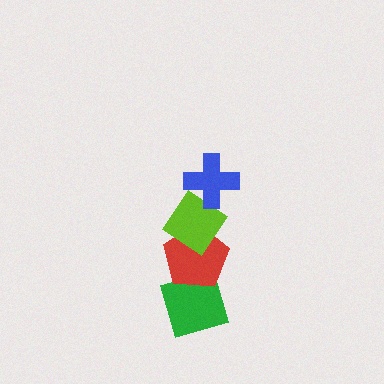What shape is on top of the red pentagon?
The lime diamond is on top of the red pentagon.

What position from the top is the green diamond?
The green diamond is 4th from the top.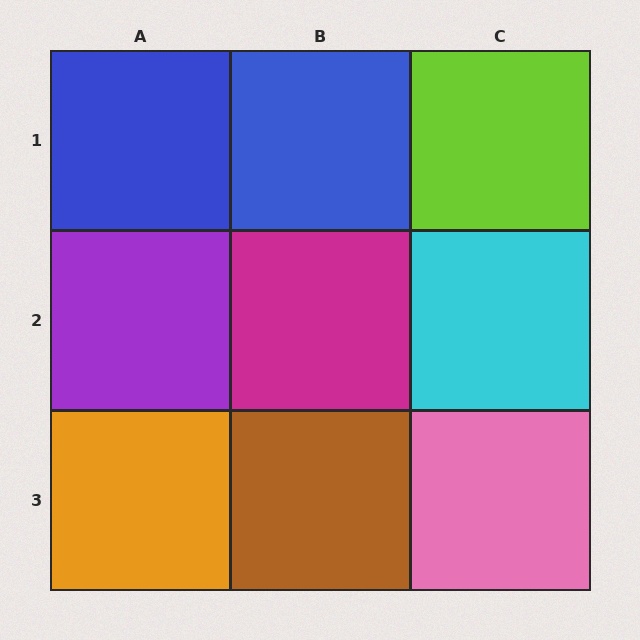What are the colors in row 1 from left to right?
Blue, blue, lime.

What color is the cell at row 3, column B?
Brown.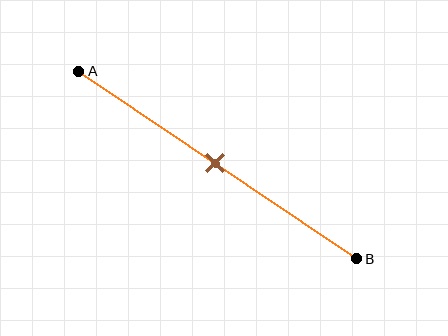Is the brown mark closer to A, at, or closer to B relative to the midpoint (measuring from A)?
The brown mark is approximately at the midpoint of segment AB.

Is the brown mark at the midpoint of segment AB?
Yes, the mark is approximately at the midpoint.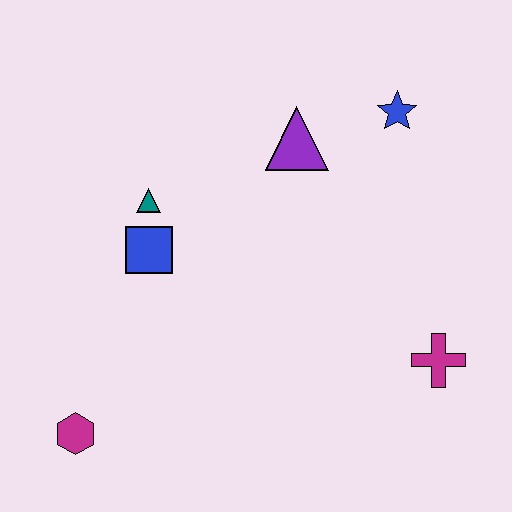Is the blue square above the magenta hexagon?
Yes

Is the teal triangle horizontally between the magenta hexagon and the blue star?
Yes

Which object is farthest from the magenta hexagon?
The blue star is farthest from the magenta hexagon.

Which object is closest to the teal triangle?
The blue square is closest to the teal triangle.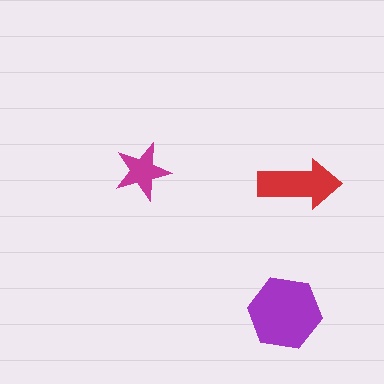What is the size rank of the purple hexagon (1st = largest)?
1st.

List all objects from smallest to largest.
The magenta star, the red arrow, the purple hexagon.